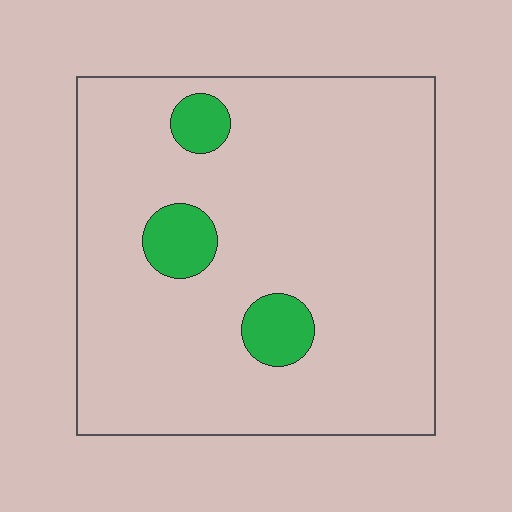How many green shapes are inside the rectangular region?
3.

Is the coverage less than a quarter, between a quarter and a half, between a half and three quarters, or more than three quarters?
Less than a quarter.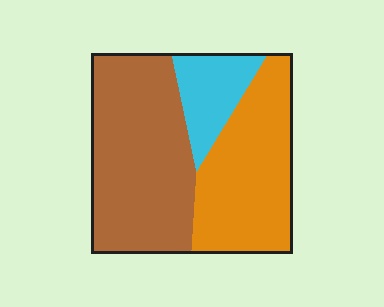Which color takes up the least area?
Cyan, at roughly 15%.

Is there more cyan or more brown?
Brown.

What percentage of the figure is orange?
Orange takes up about three eighths (3/8) of the figure.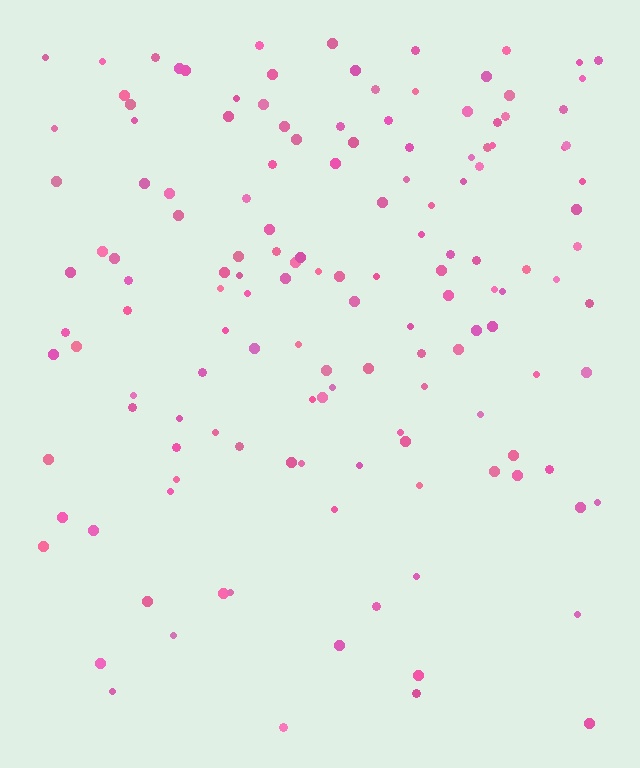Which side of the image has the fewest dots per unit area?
The bottom.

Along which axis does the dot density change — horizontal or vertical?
Vertical.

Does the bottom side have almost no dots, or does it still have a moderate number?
Still a moderate number, just noticeably fewer than the top.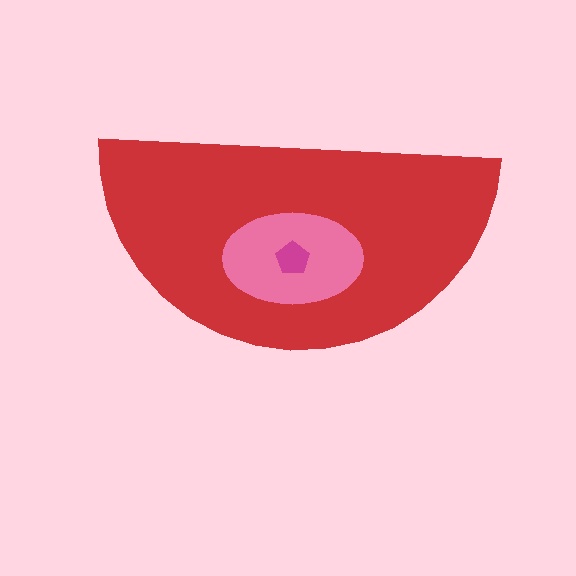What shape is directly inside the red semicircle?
The pink ellipse.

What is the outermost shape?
The red semicircle.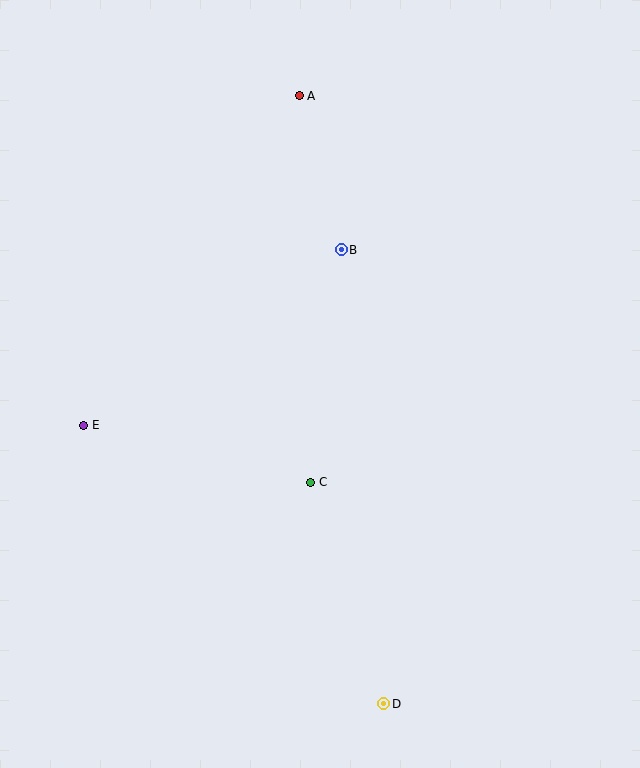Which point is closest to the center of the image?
Point C at (311, 482) is closest to the center.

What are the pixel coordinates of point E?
Point E is at (84, 425).